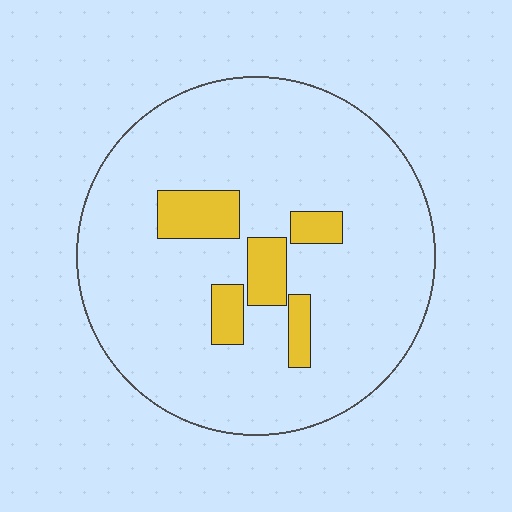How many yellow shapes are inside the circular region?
5.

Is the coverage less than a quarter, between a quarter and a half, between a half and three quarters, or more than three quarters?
Less than a quarter.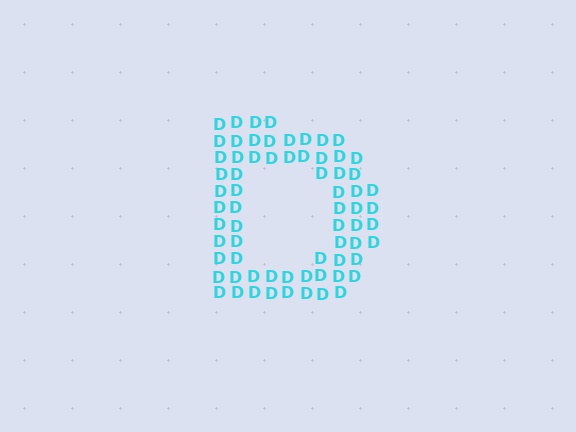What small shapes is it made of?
It is made of small letter D's.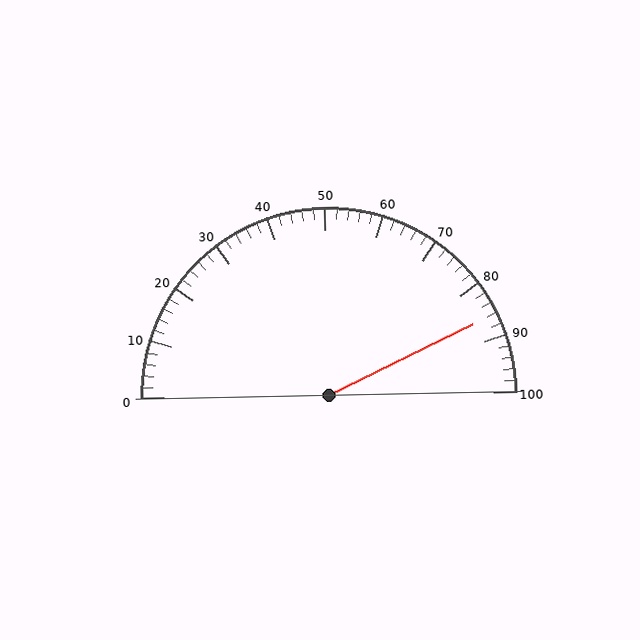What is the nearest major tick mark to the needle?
The nearest major tick mark is 90.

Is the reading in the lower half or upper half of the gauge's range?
The reading is in the upper half of the range (0 to 100).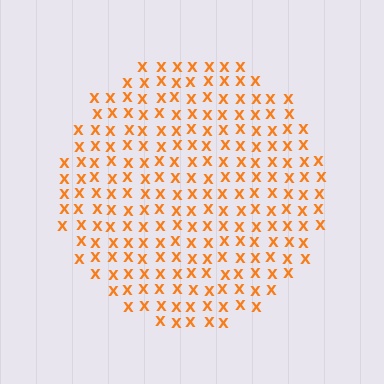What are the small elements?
The small elements are letter X's.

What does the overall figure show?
The overall figure shows a circle.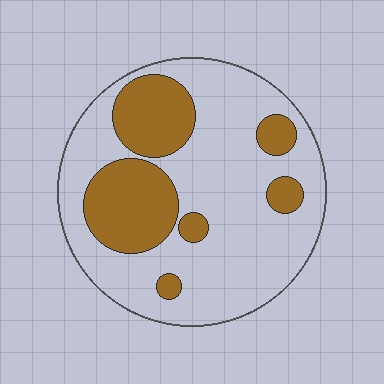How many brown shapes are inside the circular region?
6.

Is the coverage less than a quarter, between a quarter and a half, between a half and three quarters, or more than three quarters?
Between a quarter and a half.